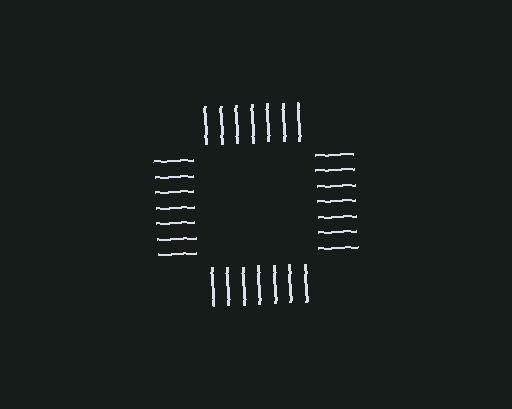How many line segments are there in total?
28 — 7 along each of the 4 edges.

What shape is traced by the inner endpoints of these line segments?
An illusory square — the line segments terminate on its edges but no continuous stroke is drawn.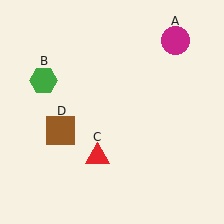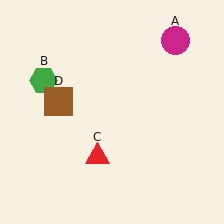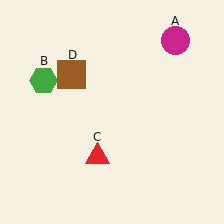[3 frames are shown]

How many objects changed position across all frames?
1 object changed position: brown square (object D).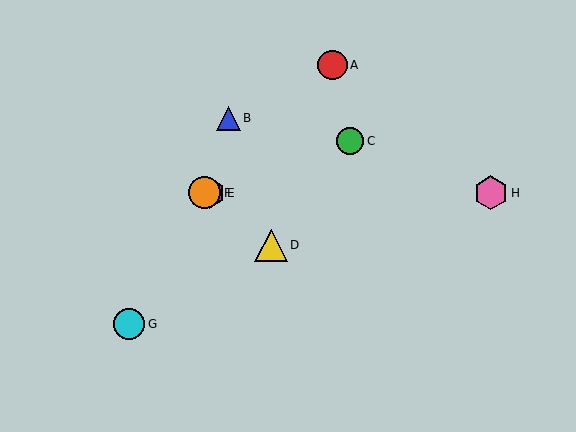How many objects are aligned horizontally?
3 objects (E, F, H) are aligned horizontally.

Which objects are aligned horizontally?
Objects E, F, H are aligned horizontally.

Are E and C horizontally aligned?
No, E is at y≈193 and C is at y≈141.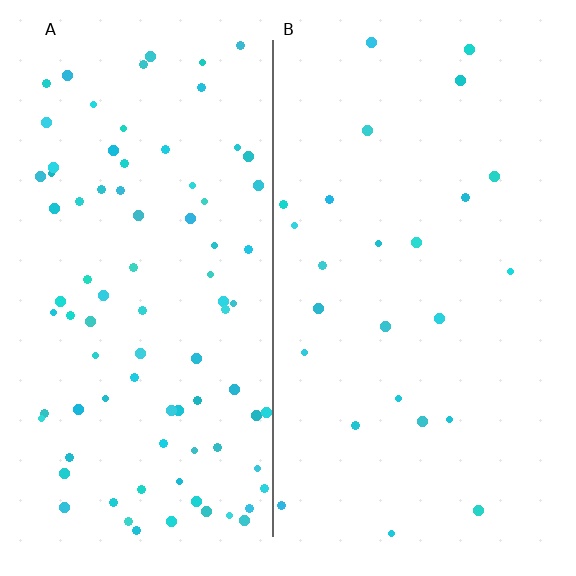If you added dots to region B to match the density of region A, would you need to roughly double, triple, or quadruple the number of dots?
Approximately quadruple.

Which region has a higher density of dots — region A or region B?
A (the left).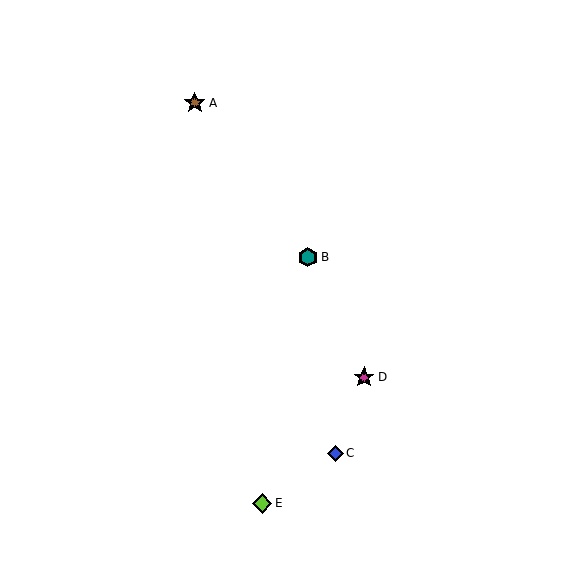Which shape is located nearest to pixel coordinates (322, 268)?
The teal hexagon (labeled B) at (308, 257) is nearest to that location.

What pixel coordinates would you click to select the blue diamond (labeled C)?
Click at (335, 453) to select the blue diamond C.